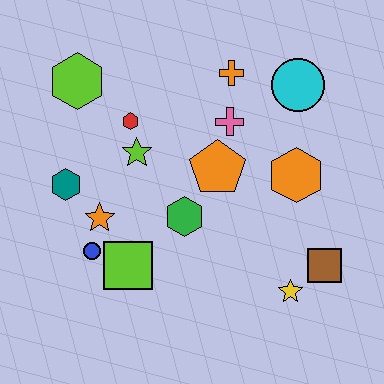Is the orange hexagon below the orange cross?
Yes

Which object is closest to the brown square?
The yellow star is closest to the brown square.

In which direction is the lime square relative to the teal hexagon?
The lime square is below the teal hexagon.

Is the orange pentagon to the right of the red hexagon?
Yes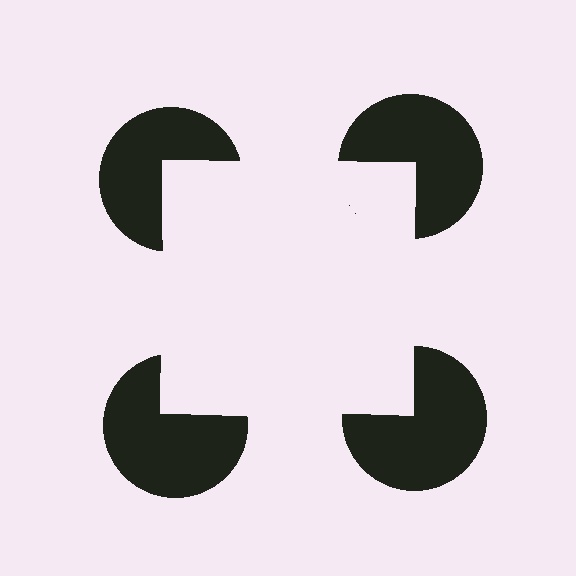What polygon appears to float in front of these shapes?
An illusory square — its edges are inferred from the aligned wedge cuts in the pac-man discs, not physically drawn.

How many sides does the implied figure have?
4 sides.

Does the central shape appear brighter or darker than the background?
It typically appears slightly brighter than the background, even though no actual brightness change is drawn.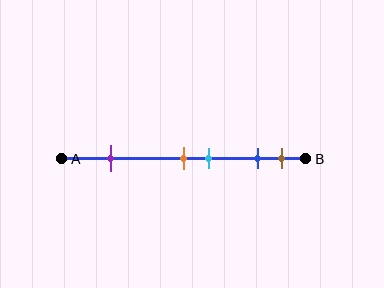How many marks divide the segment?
There are 5 marks dividing the segment.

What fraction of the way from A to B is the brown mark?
The brown mark is approximately 90% (0.9) of the way from A to B.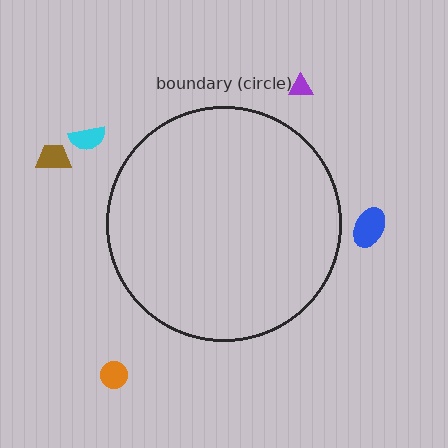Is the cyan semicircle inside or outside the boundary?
Outside.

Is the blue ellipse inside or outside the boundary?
Outside.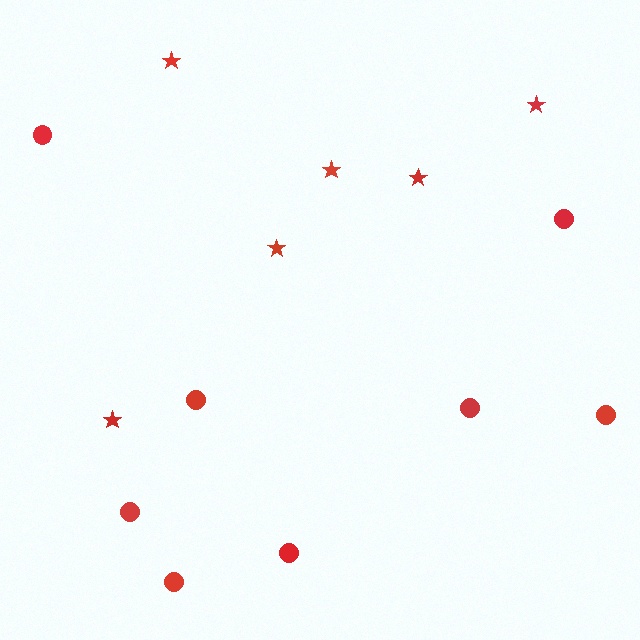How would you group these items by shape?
There are 2 groups: one group of stars (6) and one group of circles (8).